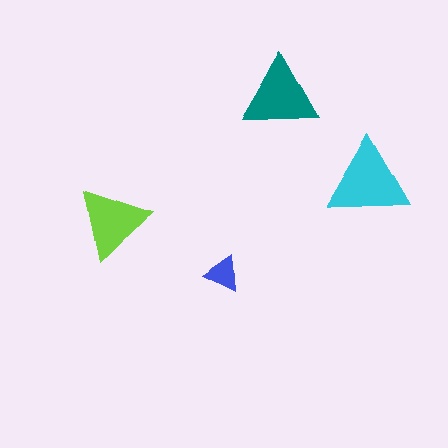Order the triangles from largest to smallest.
the cyan one, the teal one, the lime one, the blue one.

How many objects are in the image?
There are 4 objects in the image.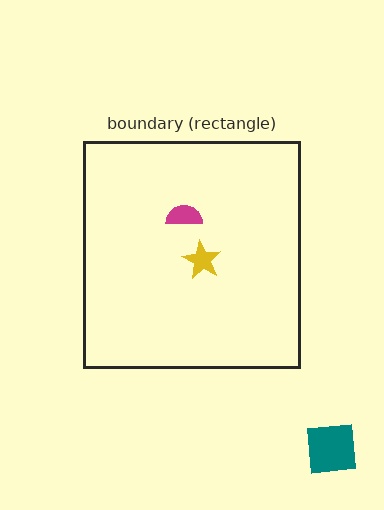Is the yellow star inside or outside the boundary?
Inside.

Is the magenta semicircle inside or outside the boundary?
Inside.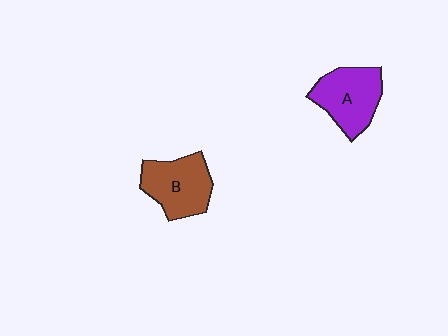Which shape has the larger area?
Shape A (purple).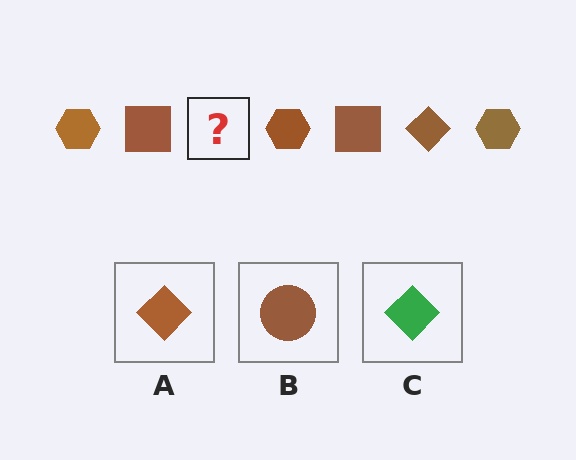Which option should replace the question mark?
Option A.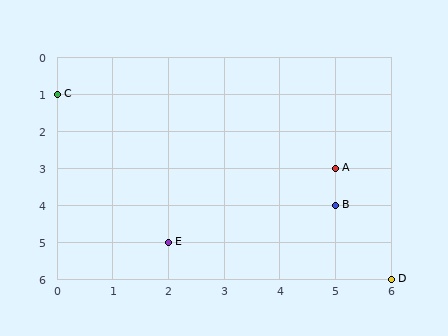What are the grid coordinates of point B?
Point B is at grid coordinates (5, 4).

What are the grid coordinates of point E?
Point E is at grid coordinates (2, 5).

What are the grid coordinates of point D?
Point D is at grid coordinates (6, 6).